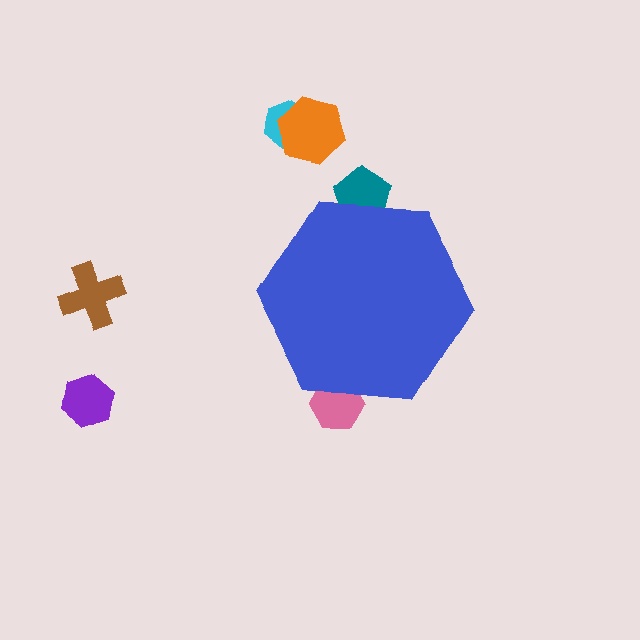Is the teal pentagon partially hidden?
Yes, the teal pentagon is partially hidden behind the blue hexagon.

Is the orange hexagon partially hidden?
No, the orange hexagon is fully visible.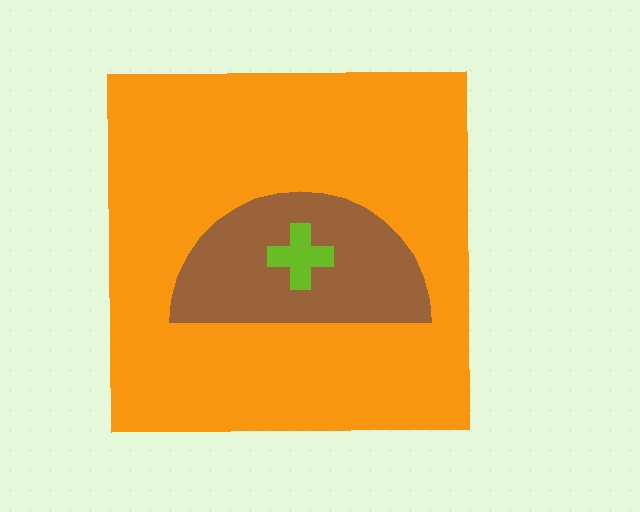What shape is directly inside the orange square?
The brown semicircle.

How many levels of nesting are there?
3.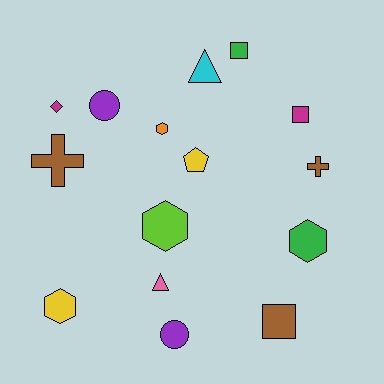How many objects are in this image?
There are 15 objects.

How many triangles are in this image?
There are 2 triangles.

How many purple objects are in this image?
There are 2 purple objects.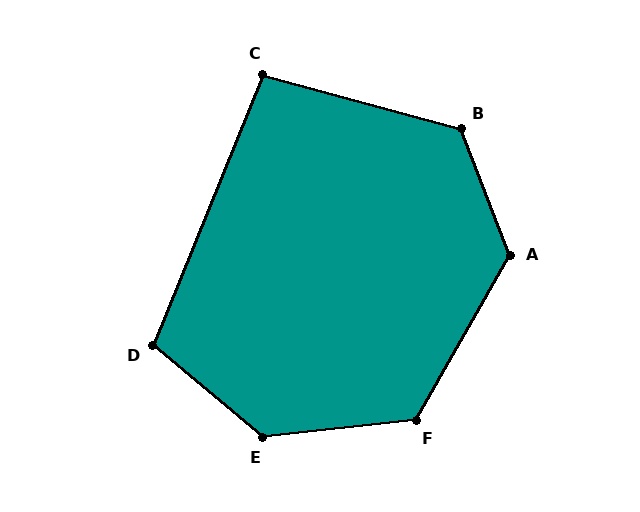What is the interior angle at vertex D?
Approximately 108 degrees (obtuse).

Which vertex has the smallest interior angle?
C, at approximately 97 degrees.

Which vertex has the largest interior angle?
E, at approximately 134 degrees.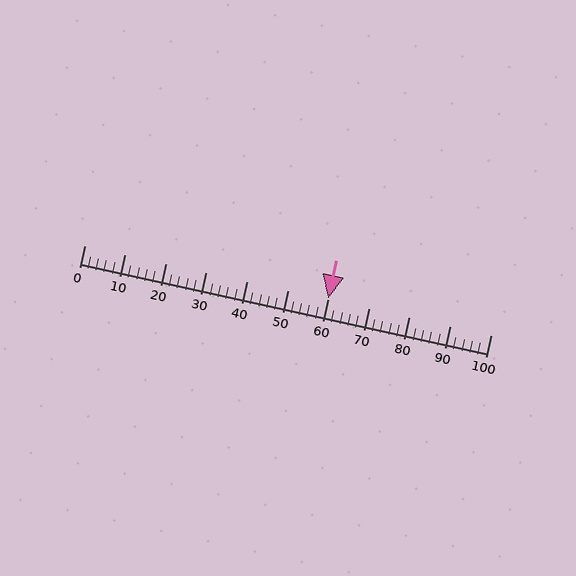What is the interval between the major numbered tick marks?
The major tick marks are spaced 10 units apart.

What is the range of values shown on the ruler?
The ruler shows values from 0 to 100.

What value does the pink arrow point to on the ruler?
The pink arrow points to approximately 60.